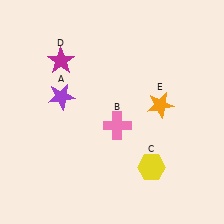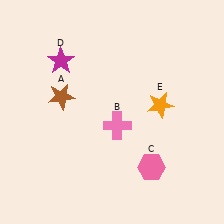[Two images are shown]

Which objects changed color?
A changed from purple to brown. C changed from yellow to pink.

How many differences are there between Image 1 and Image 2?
There are 2 differences between the two images.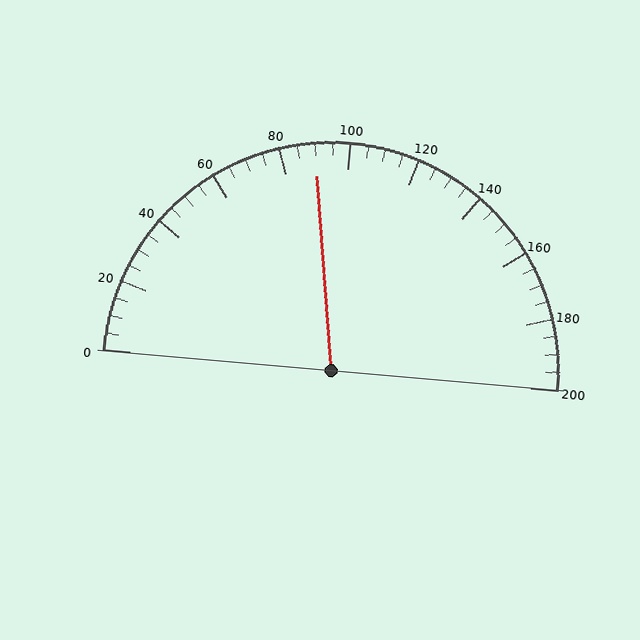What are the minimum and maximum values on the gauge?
The gauge ranges from 0 to 200.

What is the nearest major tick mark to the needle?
The nearest major tick mark is 80.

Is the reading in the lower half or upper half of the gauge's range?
The reading is in the lower half of the range (0 to 200).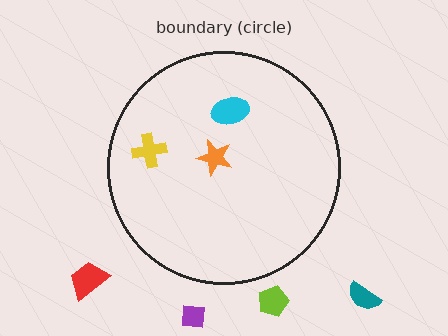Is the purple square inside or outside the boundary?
Outside.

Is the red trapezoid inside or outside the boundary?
Outside.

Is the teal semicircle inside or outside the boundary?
Outside.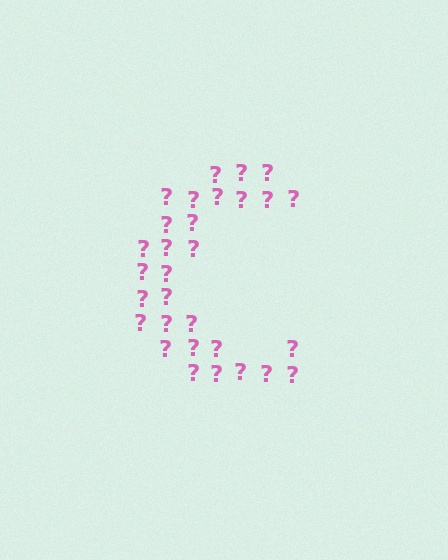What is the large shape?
The large shape is the letter C.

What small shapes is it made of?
It is made of small question marks.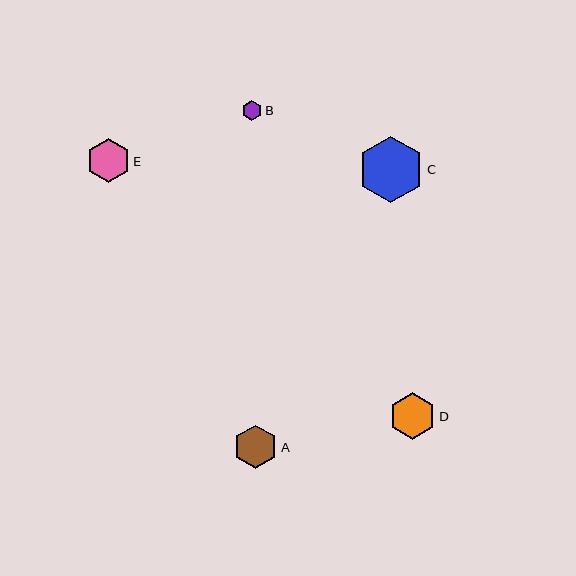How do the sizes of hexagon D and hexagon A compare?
Hexagon D and hexagon A are approximately the same size.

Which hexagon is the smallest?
Hexagon B is the smallest with a size of approximately 20 pixels.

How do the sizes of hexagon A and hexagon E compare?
Hexagon A and hexagon E are approximately the same size.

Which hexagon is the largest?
Hexagon C is the largest with a size of approximately 67 pixels.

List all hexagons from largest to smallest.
From largest to smallest: C, D, A, E, B.